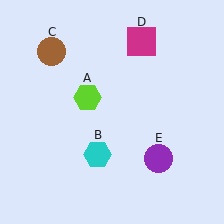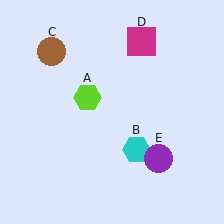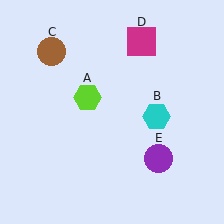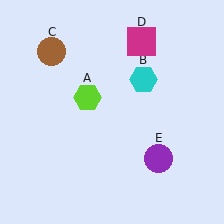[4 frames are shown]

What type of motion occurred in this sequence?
The cyan hexagon (object B) rotated counterclockwise around the center of the scene.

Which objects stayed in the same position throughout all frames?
Lime hexagon (object A) and brown circle (object C) and magenta square (object D) and purple circle (object E) remained stationary.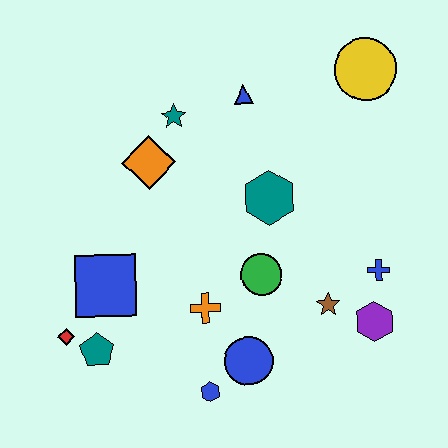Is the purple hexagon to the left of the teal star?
No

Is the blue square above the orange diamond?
No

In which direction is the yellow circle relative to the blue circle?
The yellow circle is above the blue circle.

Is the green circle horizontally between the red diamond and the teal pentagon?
No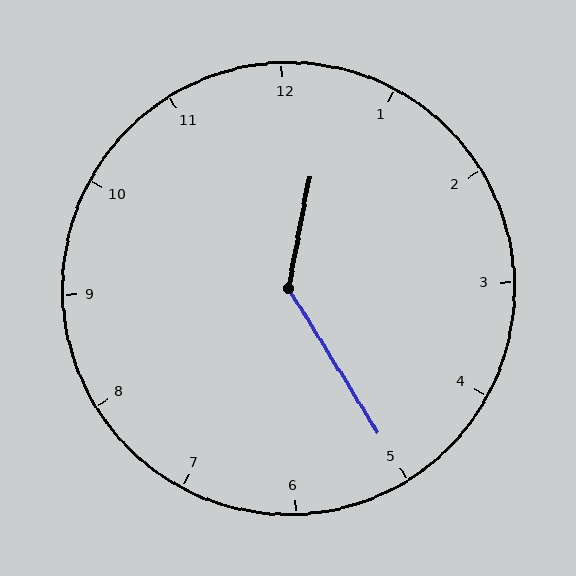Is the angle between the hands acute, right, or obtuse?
It is obtuse.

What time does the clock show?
12:25.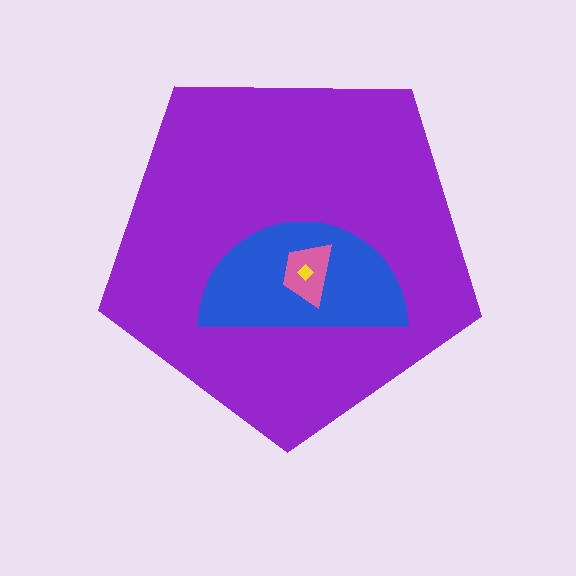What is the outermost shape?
The purple pentagon.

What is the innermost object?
The yellow diamond.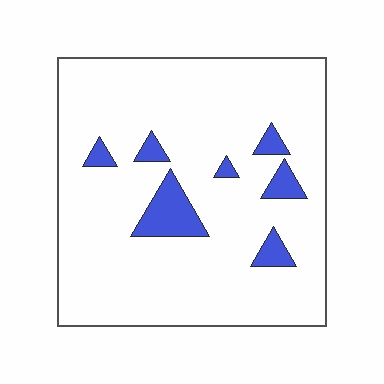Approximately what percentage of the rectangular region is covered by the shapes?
Approximately 10%.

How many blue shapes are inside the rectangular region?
7.